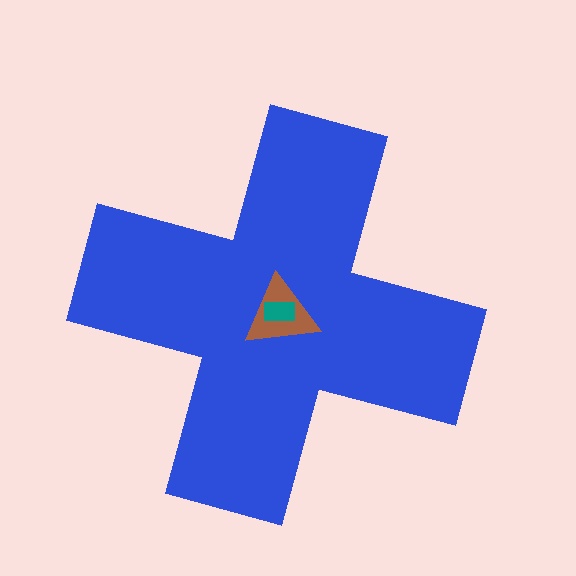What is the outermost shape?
The blue cross.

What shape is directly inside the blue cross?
The brown triangle.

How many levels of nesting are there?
3.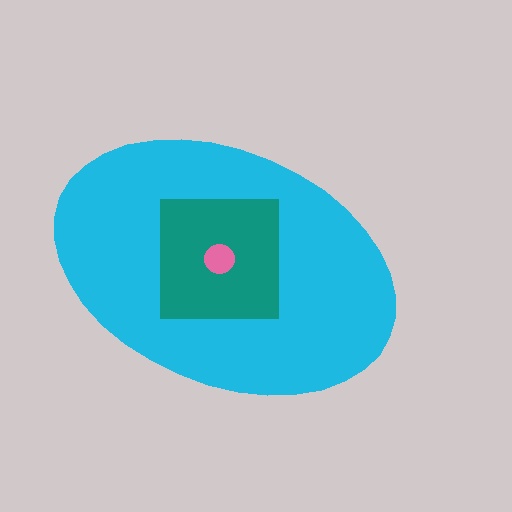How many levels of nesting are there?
3.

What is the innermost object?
The pink circle.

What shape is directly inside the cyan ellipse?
The teal square.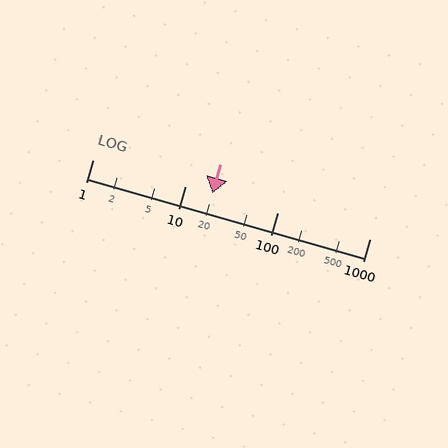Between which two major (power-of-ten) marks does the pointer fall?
The pointer is between 10 and 100.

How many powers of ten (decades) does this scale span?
The scale spans 3 decades, from 1 to 1000.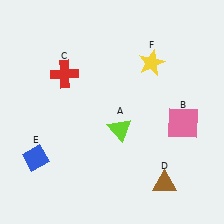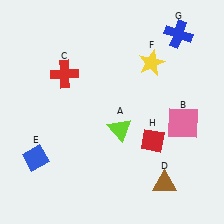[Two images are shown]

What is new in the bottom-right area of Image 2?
A red diamond (H) was added in the bottom-right area of Image 2.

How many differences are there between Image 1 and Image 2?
There are 2 differences between the two images.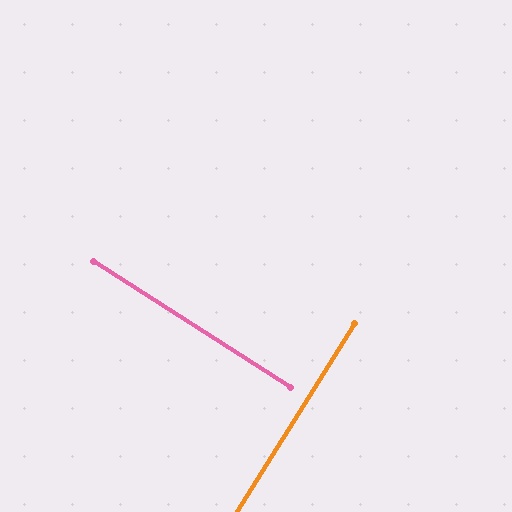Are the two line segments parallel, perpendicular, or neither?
Perpendicular — they meet at approximately 89°.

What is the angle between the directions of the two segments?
Approximately 89 degrees.